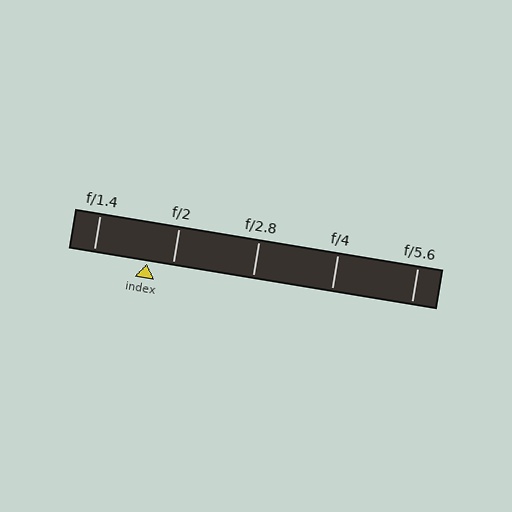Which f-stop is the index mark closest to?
The index mark is closest to f/2.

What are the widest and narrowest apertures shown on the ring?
The widest aperture shown is f/1.4 and the narrowest is f/5.6.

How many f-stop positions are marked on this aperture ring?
There are 5 f-stop positions marked.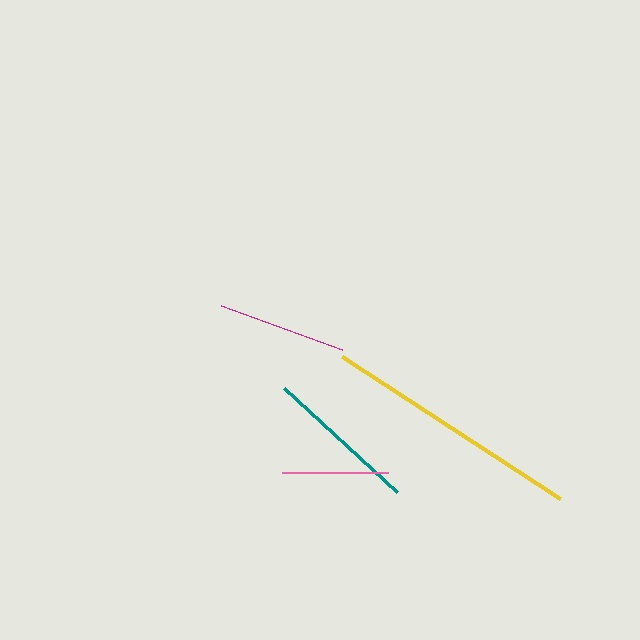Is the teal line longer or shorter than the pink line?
The teal line is longer than the pink line.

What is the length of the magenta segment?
The magenta segment is approximately 128 pixels long.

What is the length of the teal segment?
The teal segment is approximately 153 pixels long.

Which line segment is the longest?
The yellow line is the longest at approximately 259 pixels.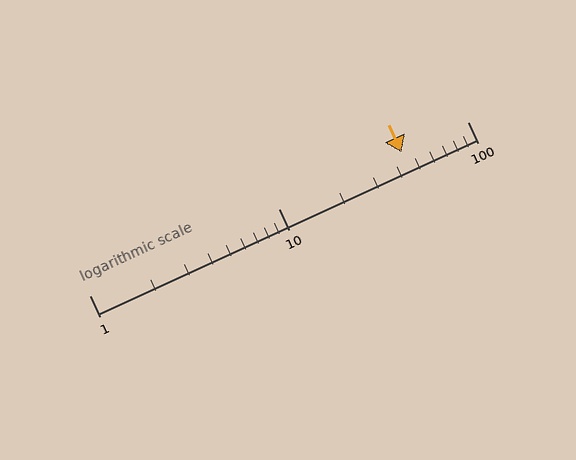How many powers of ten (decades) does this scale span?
The scale spans 2 decades, from 1 to 100.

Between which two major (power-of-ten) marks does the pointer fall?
The pointer is between 10 and 100.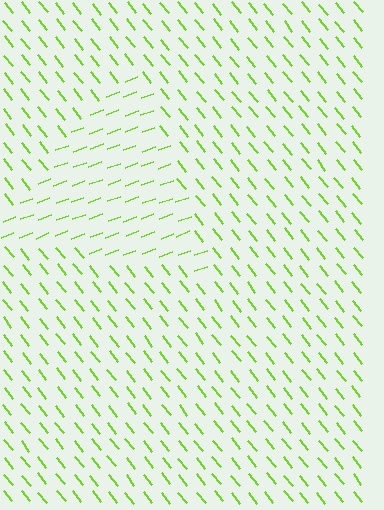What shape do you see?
I see a triangle.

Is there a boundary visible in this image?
Yes, there is a texture boundary formed by a change in line orientation.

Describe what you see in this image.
The image is filled with small lime line segments. A triangle region in the image has lines oriented differently from the surrounding lines, creating a visible texture boundary.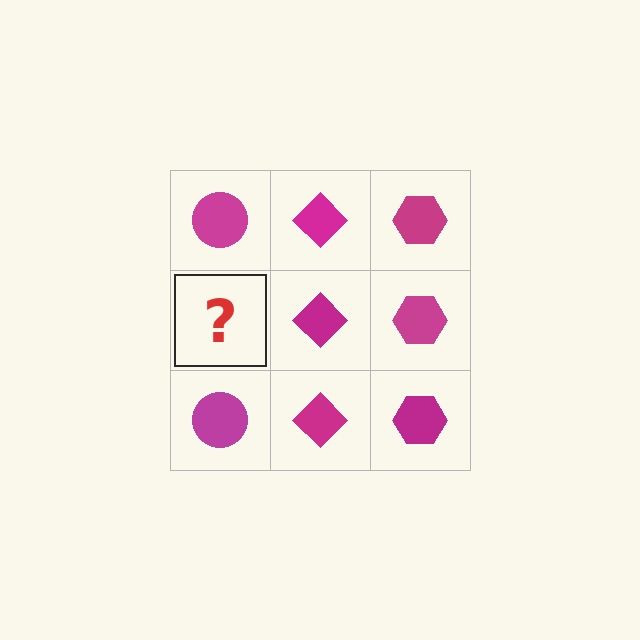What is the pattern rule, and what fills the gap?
The rule is that each column has a consistent shape. The gap should be filled with a magenta circle.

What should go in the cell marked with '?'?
The missing cell should contain a magenta circle.